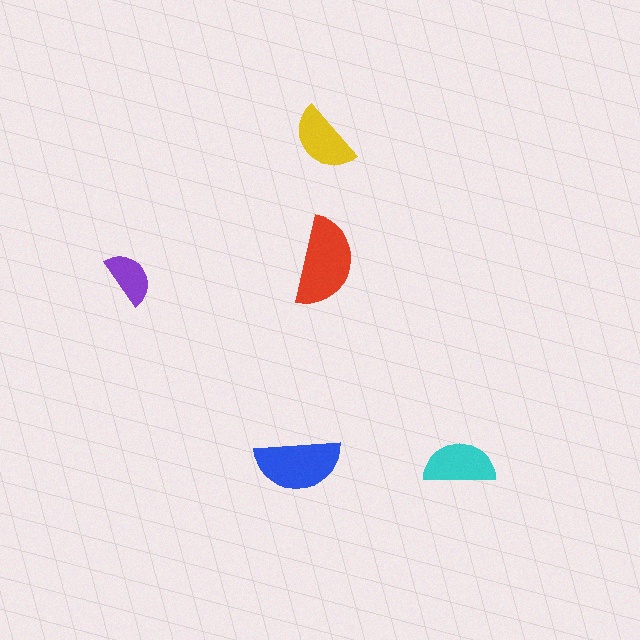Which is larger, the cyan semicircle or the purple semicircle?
The cyan one.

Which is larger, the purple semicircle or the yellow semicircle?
The yellow one.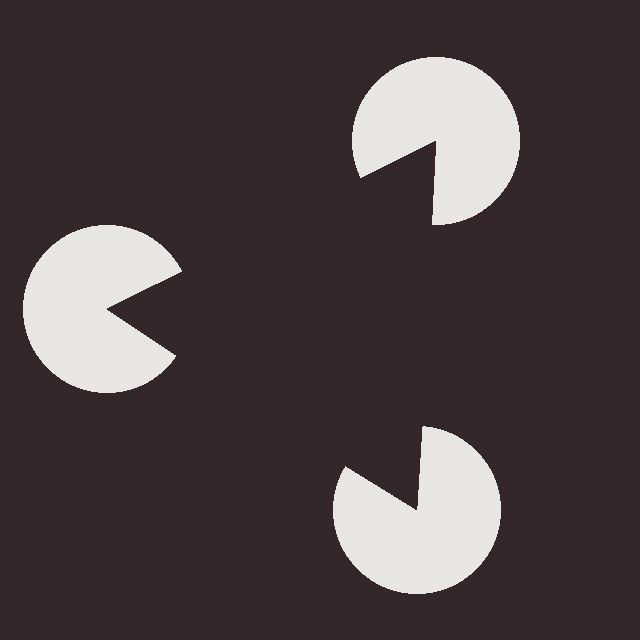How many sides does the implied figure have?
3 sides.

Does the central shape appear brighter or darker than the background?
It typically appears slightly darker than the background, even though no actual brightness change is drawn.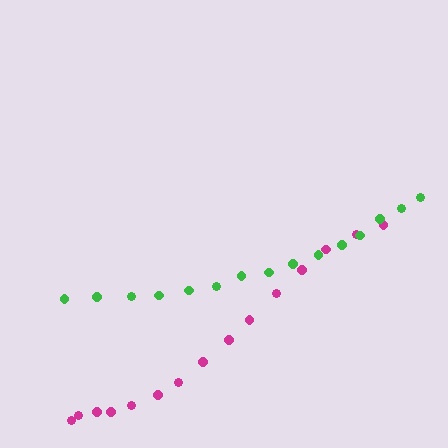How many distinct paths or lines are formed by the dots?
There are 2 distinct paths.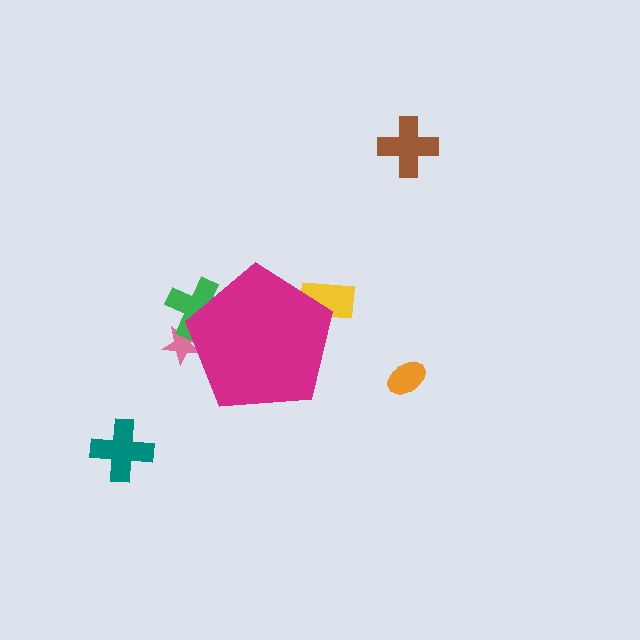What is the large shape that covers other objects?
A magenta pentagon.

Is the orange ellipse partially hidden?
No, the orange ellipse is fully visible.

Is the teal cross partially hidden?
No, the teal cross is fully visible.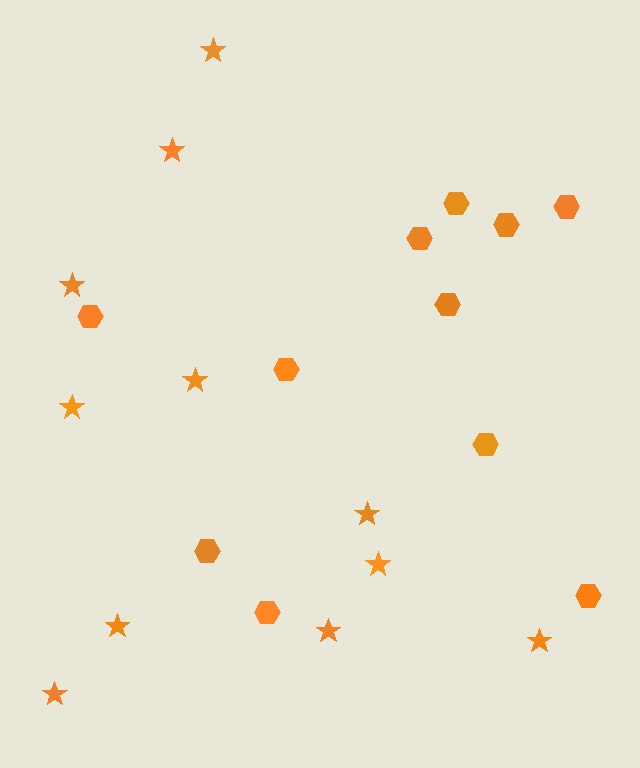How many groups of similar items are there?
There are 2 groups: one group of stars (11) and one group of hexagons (11).